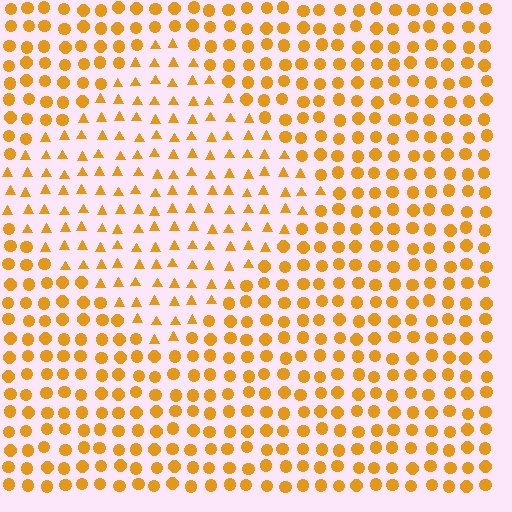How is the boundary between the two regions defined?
The boundary is defined by a change in element shape: triangles inside vs. circles outside. All elements share the same color and spacing.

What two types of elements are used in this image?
The image uses triangles inside the diamond region and circles outside it.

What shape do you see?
I see a diamond.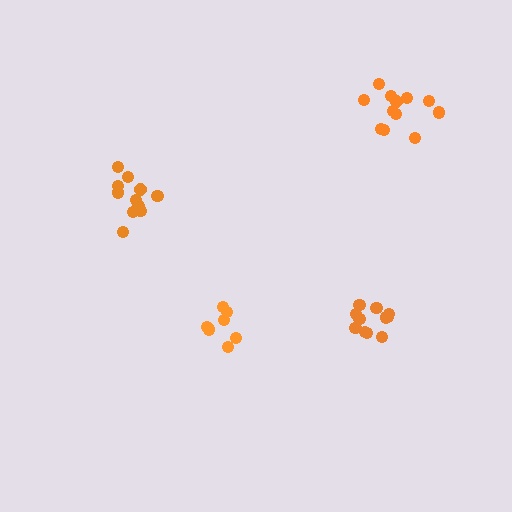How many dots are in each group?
Group 1: 7 dots, Group 2: 12 dots, Group 3: 11 dots, Group 4: 12 dots (42 total).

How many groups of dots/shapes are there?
There are 4 groups.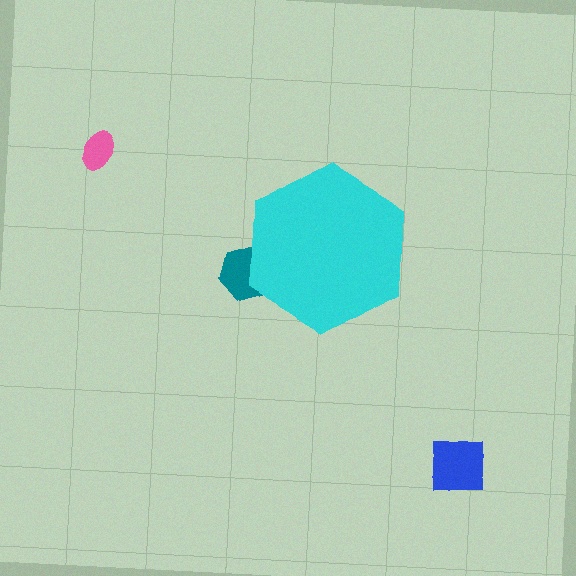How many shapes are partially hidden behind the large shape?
1 shape is partially hidden.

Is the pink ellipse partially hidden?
No, the pink ellipse is fully visible.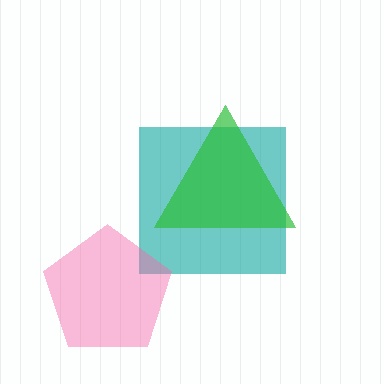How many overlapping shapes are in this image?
There are 3 overlapping shapes in the image.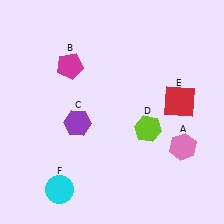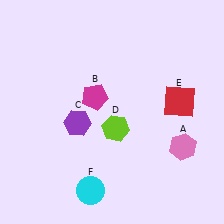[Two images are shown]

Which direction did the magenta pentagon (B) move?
The magenta pentagon (B) moved down.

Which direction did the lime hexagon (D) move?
The lime hexagon (D) moved left.